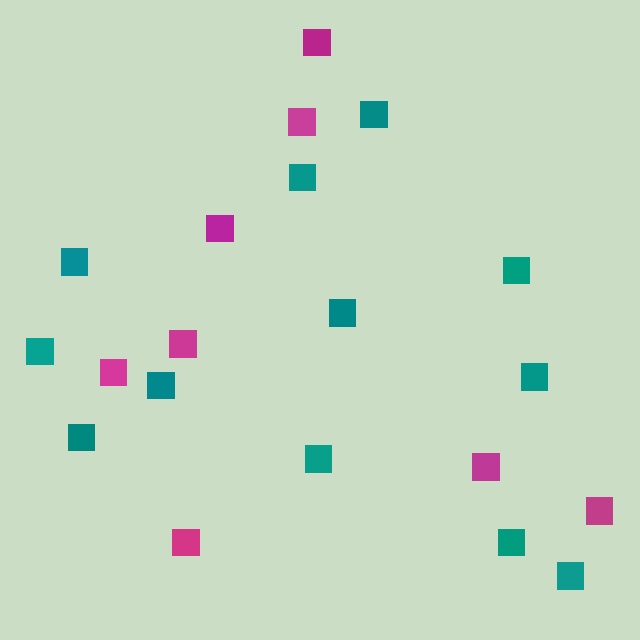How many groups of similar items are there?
There are 2 groups: one group of teal squares (12) and one group of magenta squares (8).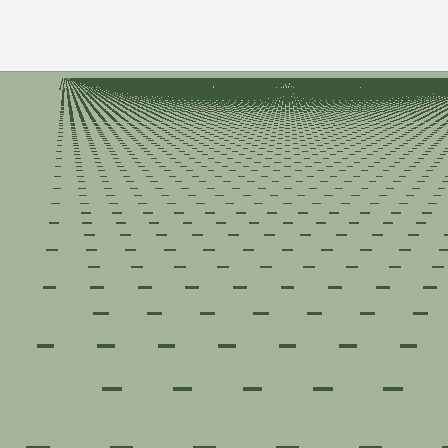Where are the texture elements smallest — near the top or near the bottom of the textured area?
Near the top.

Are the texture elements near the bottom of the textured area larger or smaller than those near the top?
Larger. Near the bottom, elements are closer to the viewer and appear at a bigger on-screen size.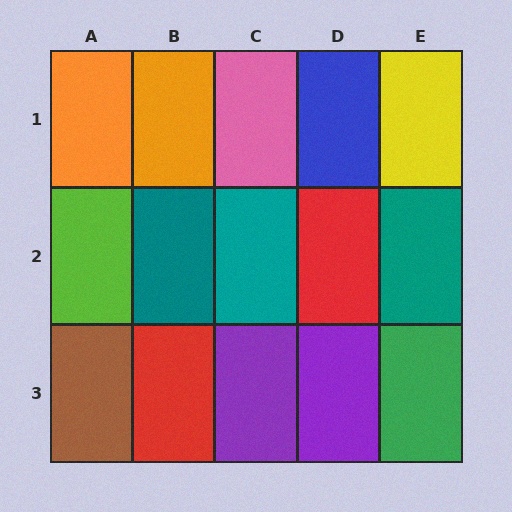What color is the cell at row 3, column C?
Purple.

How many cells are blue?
1 cell is blue.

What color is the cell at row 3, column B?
Red.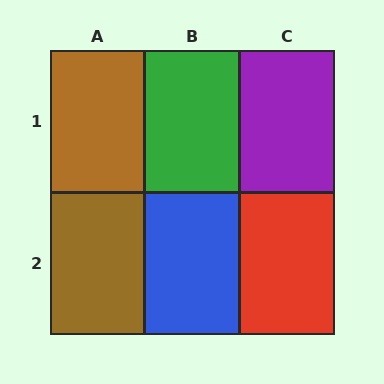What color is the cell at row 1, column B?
Green.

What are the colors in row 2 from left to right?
Brown, blue, red.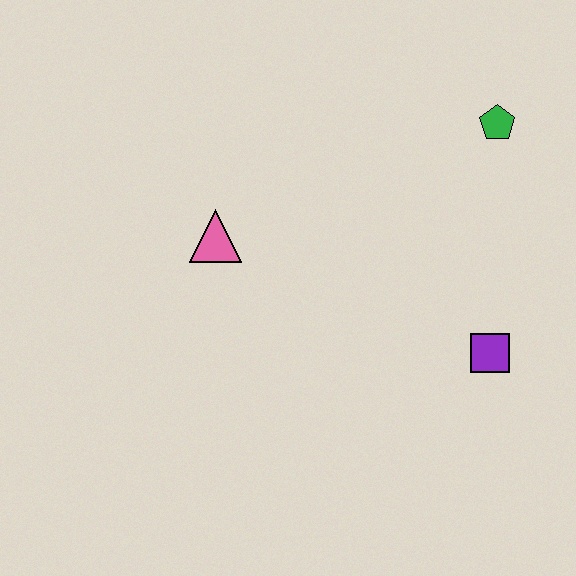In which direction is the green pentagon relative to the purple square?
The green pentagon is above the purple square.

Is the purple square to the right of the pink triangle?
Yes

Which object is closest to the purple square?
The green pentagon is closest to the purple square.